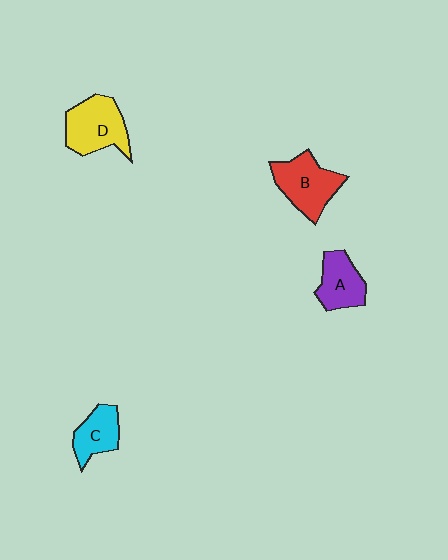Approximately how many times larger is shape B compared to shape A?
Approximately 1.3 times.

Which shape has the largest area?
Shape D (yellow).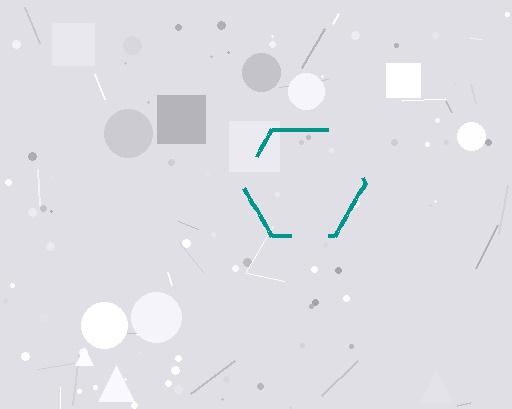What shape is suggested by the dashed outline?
The dashed outline suggests a hexagon.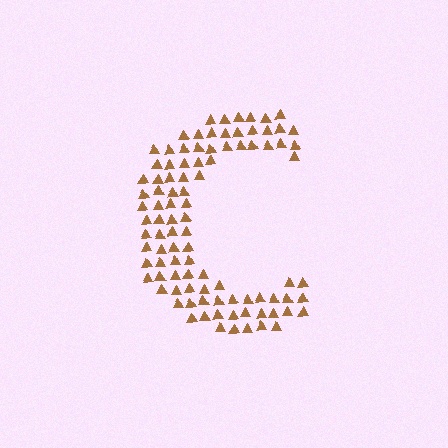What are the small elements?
The small elements are triangles.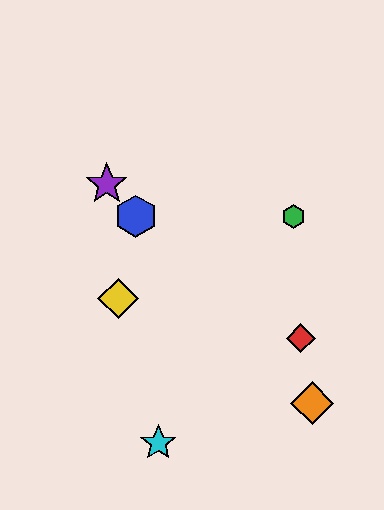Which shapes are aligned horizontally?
The blue hexagon, the green hexagon are aligned horizontally.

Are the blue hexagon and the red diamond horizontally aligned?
No, the blue hexagon is at y≈216 and the red diamond is at y≈338.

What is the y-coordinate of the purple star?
The purple star is at y≈184.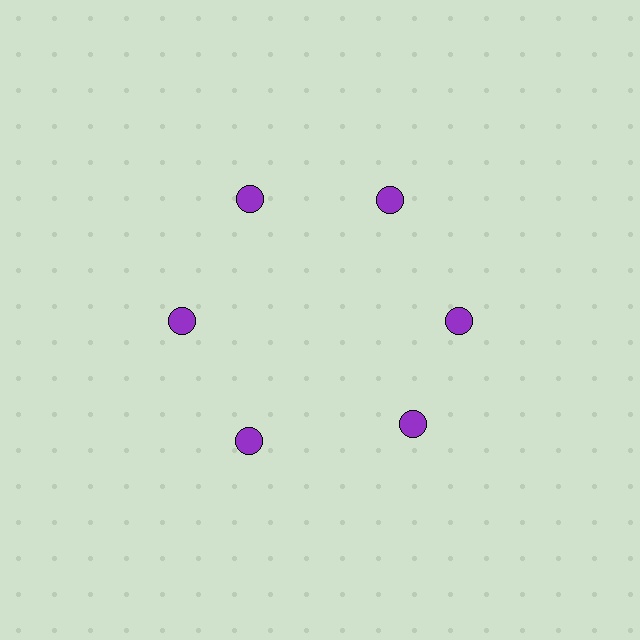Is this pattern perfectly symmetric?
No. The 6 purple circles are arranged in a ring, but one element near the 5 o'clock position is rotated out of alignment along the ring, breaking the 6-fold rotational symmetry.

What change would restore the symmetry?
The symmetry would be restored by rotating it back into even spacing with its neighbors so that all 6 circles sit at equal angles and equal distance from the center.